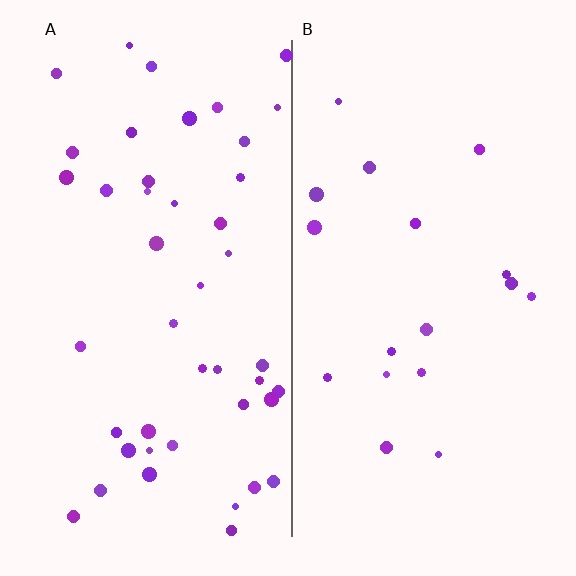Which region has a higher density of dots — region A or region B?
A (the left).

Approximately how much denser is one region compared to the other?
Approximately 2.5× — region A over region B.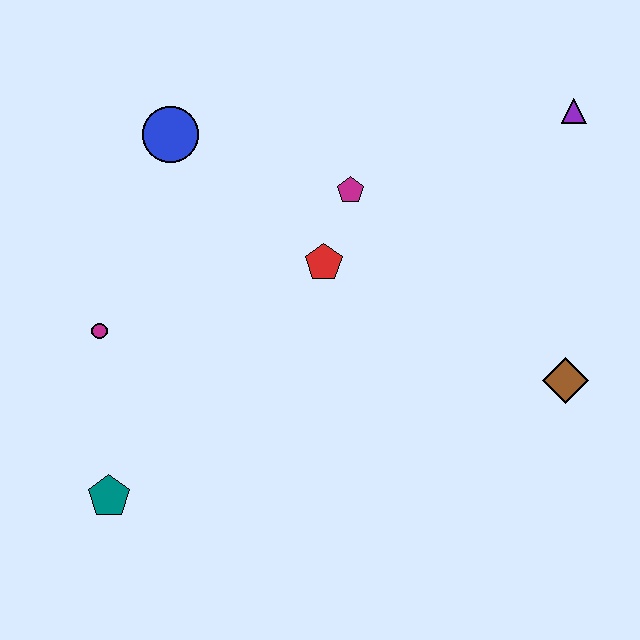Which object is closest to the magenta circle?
The teal pentagon is closest to the magenta circle.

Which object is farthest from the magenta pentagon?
The teal pentagon is farthest from the magenta pentagon.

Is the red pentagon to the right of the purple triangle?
No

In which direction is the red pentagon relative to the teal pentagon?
The red pentagon is above the teal pentagon.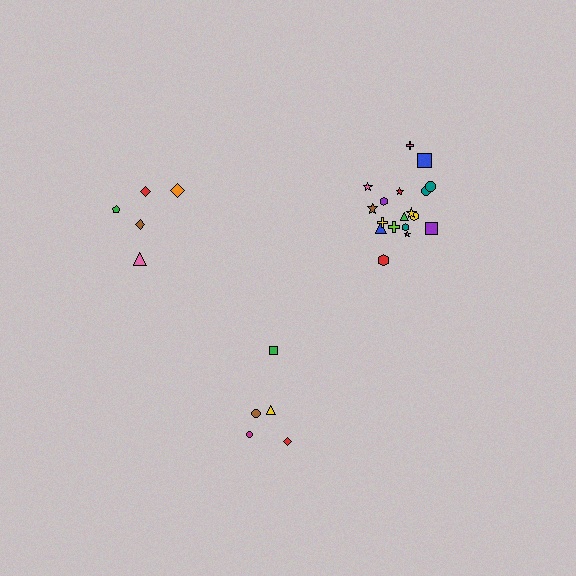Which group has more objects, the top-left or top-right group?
The top-right group.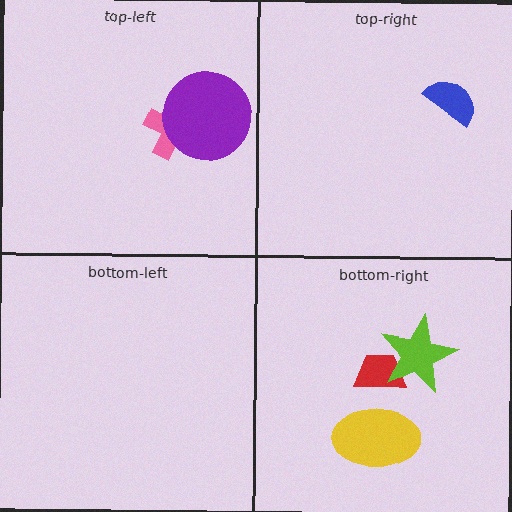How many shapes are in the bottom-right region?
3.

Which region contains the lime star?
The bottom-right region.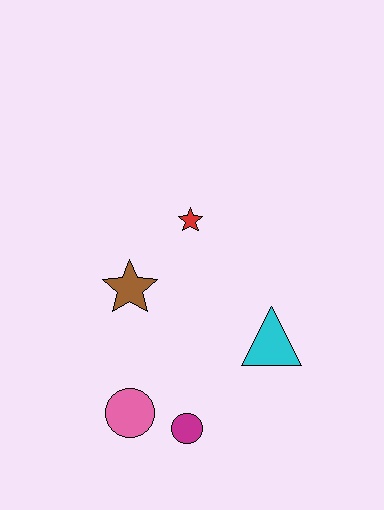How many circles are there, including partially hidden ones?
There are 2 circles.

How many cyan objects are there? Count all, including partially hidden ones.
There is 1 cyan object.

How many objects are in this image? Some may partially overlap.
There are 5 objects.